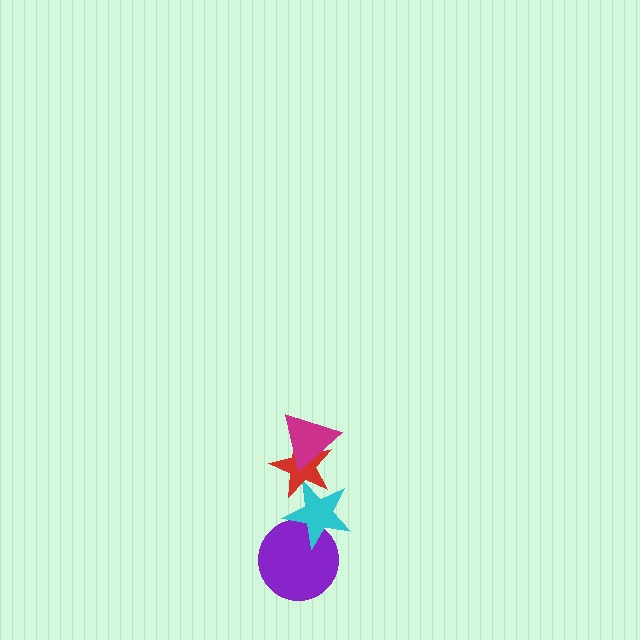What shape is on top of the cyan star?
The red star is on top of the cyan star.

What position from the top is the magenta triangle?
The magenta triangle is 1st from the top.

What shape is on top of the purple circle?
The cyan star is on top of the purple circle.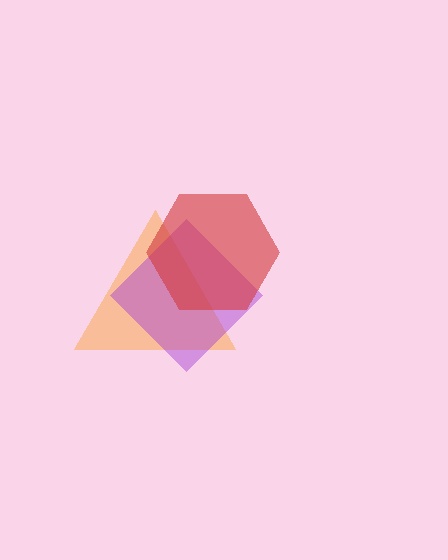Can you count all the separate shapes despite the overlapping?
Yes, there are 3 separate shapes.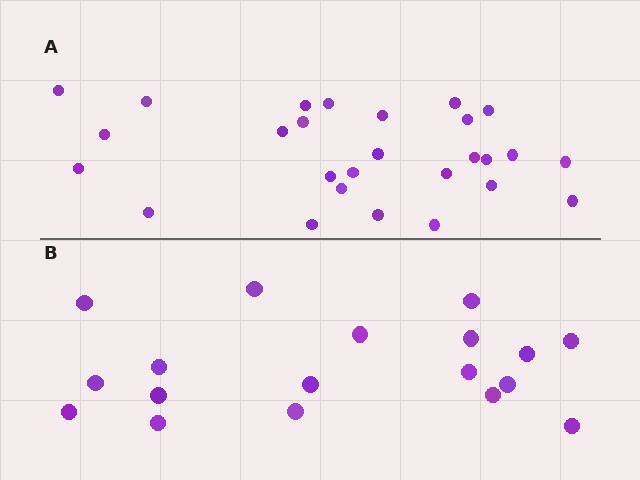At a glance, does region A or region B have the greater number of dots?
Region A (the top region) has more dots.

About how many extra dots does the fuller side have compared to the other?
Region A has roughly 8 or so more dots than region B.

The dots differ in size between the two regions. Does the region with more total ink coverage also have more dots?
No. Region B has more total ink coverage because its dots are larger, but region A actually contains more individual dots. Total area can be misleading — the number of items is what matters here.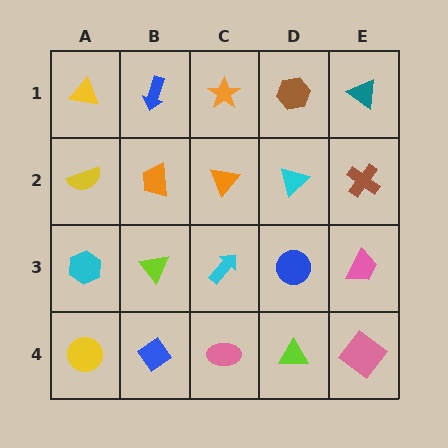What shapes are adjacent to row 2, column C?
An orange star (row 1, column C), a cyan arrow (row 3, column C), an orange trapezoid (row 2, column B), a cyan triangle (row 2, column D).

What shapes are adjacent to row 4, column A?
A cyan hexagon (row 3, column A), a blue diamond (row 4, column B).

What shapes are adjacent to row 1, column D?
A cyan triangle (row 2, column D), an orange star (row 1, column C), a teal triangle (row 1, column E).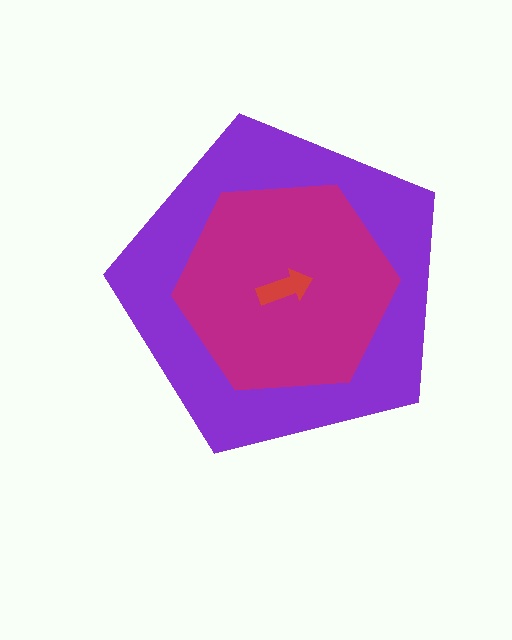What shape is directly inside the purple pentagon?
The magenta hexagon.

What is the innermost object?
The red arrow.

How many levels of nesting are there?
3.